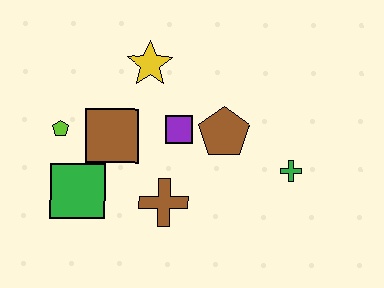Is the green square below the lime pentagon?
Yes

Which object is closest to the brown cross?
The purple square is closest to the brown cross.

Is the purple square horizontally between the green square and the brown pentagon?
Yes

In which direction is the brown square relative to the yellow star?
The brown square is below the yellow star.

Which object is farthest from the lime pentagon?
The green cross is farthest from the lime pentagon.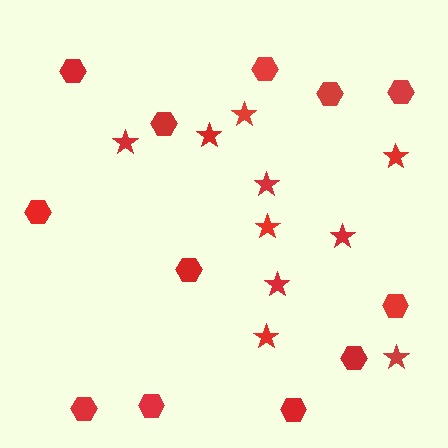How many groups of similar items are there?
There are 2 groups: one group of stars (10) and one group of hexagons (12).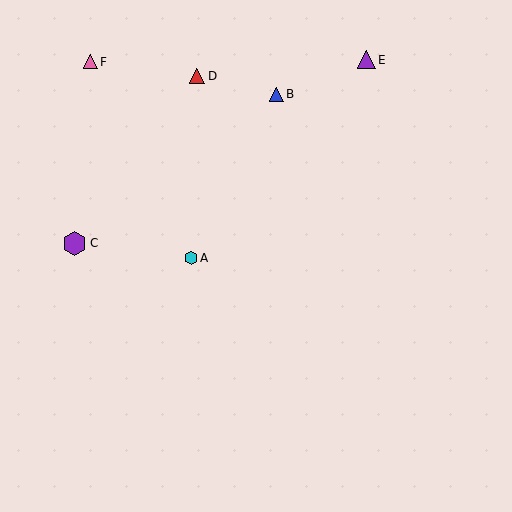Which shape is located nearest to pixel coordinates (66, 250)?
The purple hexagon (labeled C) at (75, 243) is nearest to that location.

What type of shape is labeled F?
Shape F is a pink triangle.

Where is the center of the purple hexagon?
The center of the purple hexagon is at (75, 243).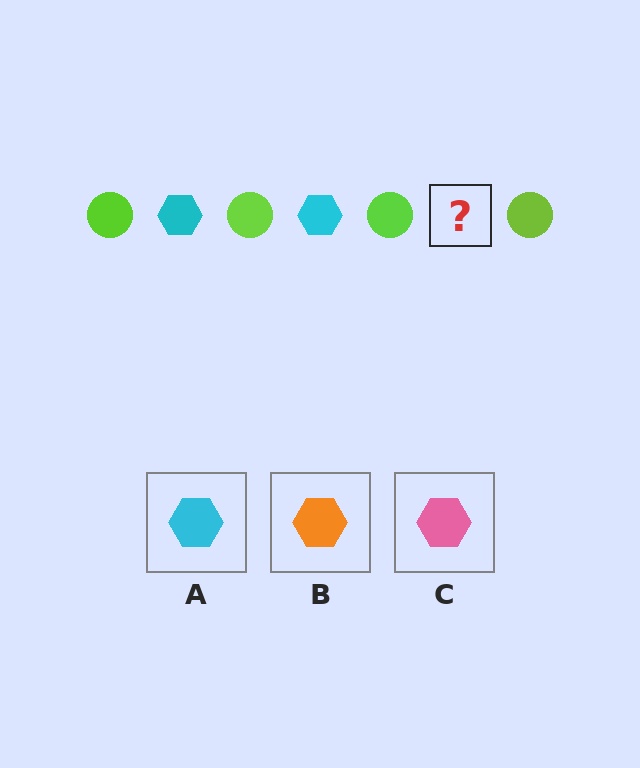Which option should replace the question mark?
Option A.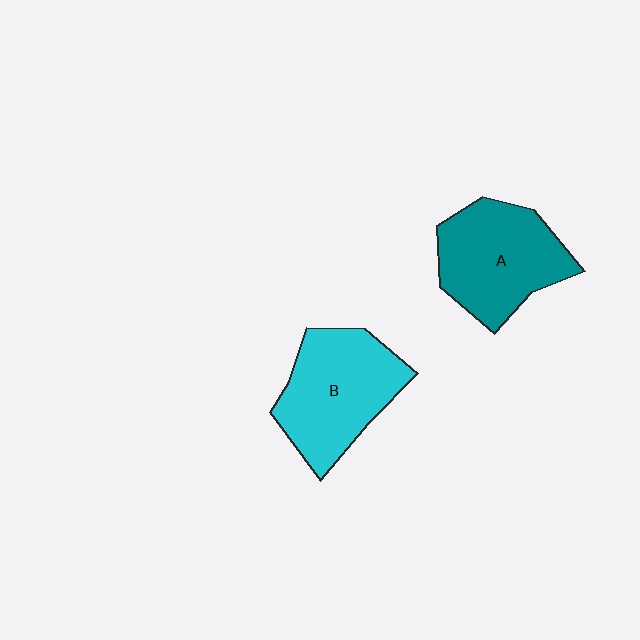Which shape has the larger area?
Shape B (cyan).